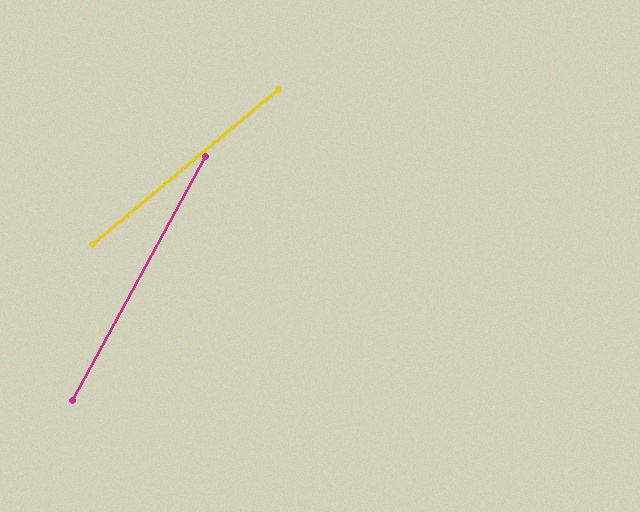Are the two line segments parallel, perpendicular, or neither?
Neither parallel nor perpendicular — they differ by about 22°.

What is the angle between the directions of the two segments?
Approximately 22 degrees.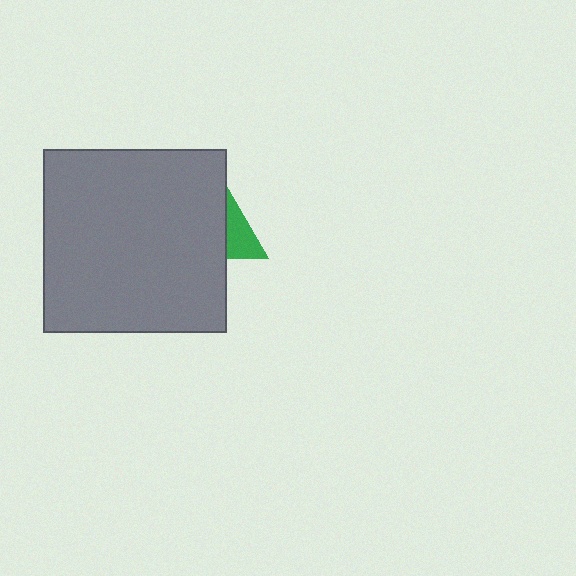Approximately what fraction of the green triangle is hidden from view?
Roughly 62% of the green triangle is hidden behind the gray square.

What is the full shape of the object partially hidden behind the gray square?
The partially hidden object is a green triangle.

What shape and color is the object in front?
The object in front is a gray square.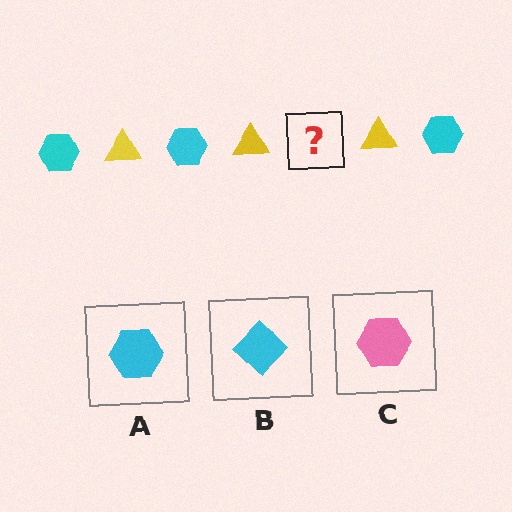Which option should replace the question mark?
Option A.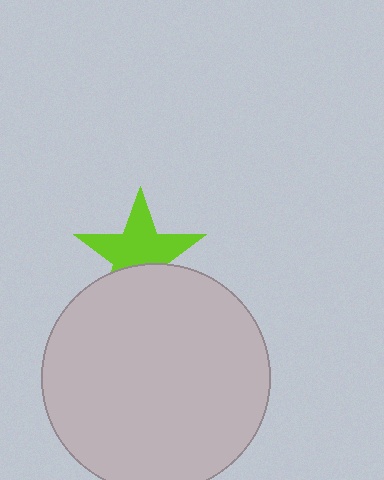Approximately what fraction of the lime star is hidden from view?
Roughly 35% of the lime star is hidden behind the light gray circle.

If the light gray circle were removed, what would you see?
You would see the complete lime star.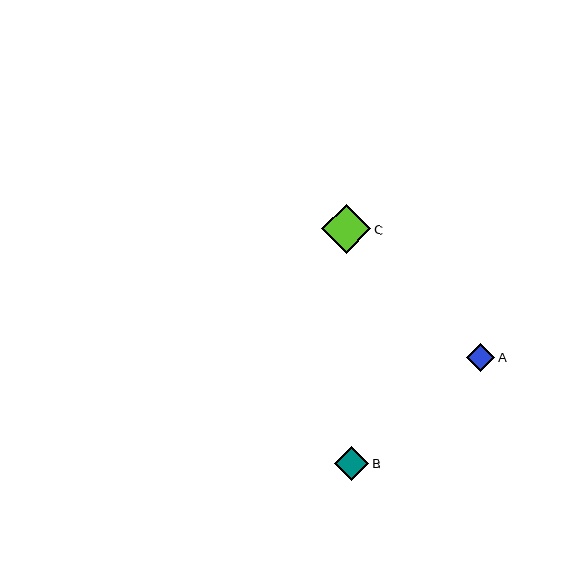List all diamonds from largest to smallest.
From largest to smallest: C, B, A.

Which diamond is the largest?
Diamond C is the largest with a size of approximately 49 pixels.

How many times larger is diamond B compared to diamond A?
Diamond B is approximately 1.2 times the size of diamond A.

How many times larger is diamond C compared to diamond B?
Diamond C is approximately 1.4 times the size of diamond B.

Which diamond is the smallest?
Diamond A is the smallest with a size of approximately 28 pixels.